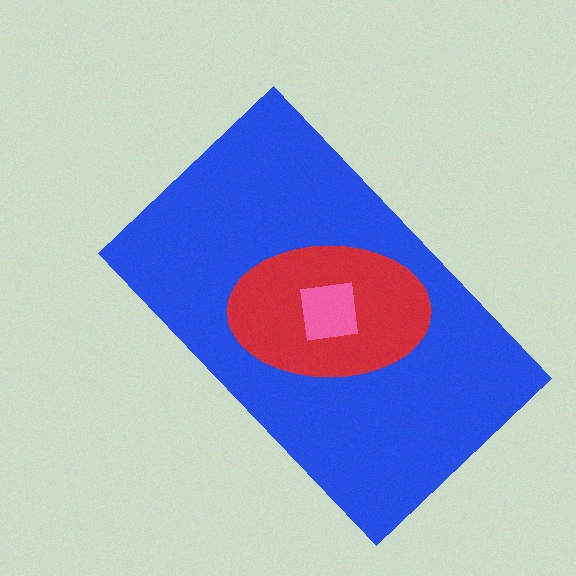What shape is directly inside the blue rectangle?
The red ellipse.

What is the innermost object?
The pink square.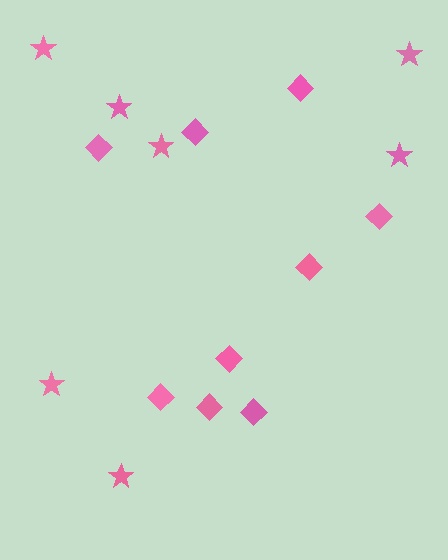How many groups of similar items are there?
There are 2 groups: one group of diamonds (9) and one group of stars (7).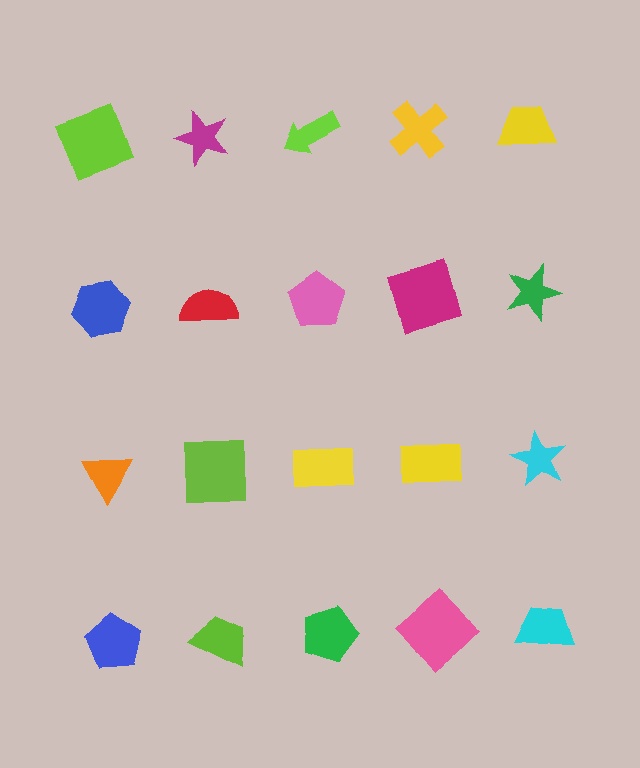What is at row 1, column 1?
A lime square.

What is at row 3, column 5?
A cyan star.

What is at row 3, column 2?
A lime square.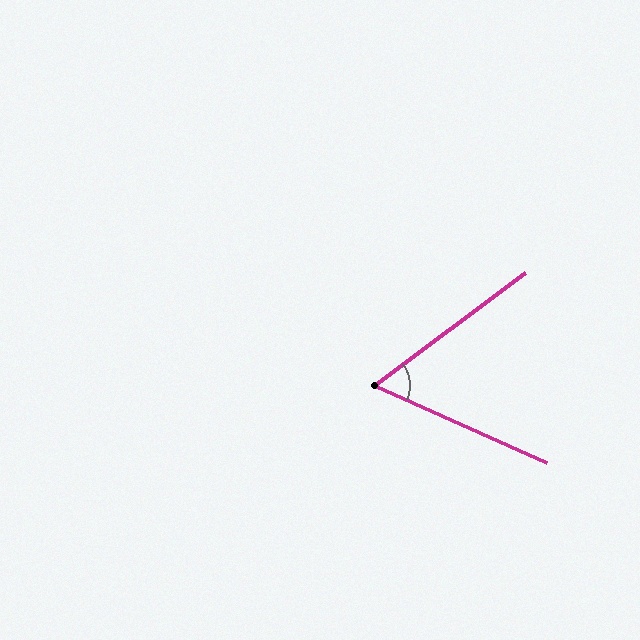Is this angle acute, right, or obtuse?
It is acute.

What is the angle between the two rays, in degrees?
Approximately 61 degrees.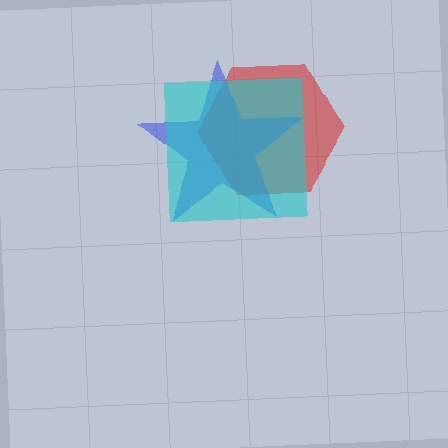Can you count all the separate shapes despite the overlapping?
Yes, there are 3 separate shapes.